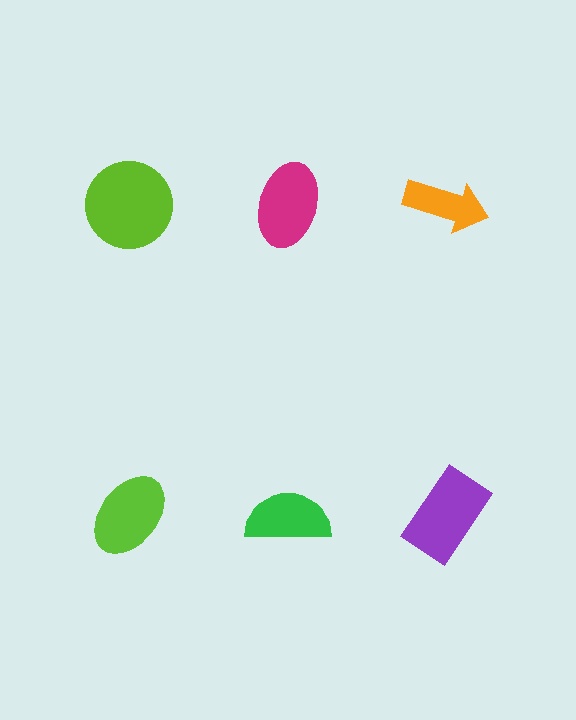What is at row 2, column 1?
A lime ellipse.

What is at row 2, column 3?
A purple rectangle.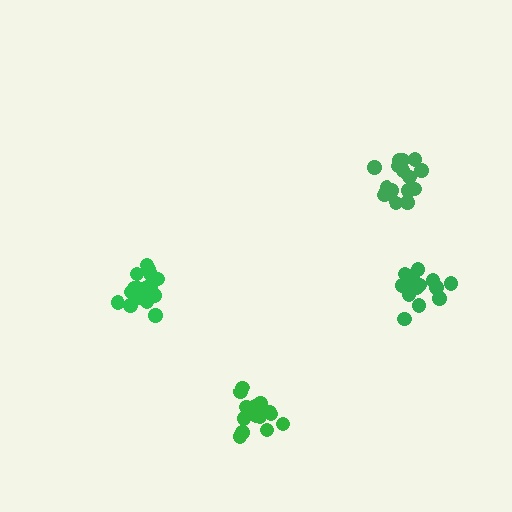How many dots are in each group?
Group 1: 14 dots, Group 2: 14 dots, Group 3: 16 dots, Group 4: 20 dots (64 total).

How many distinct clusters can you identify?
There are 4 distinct clusters.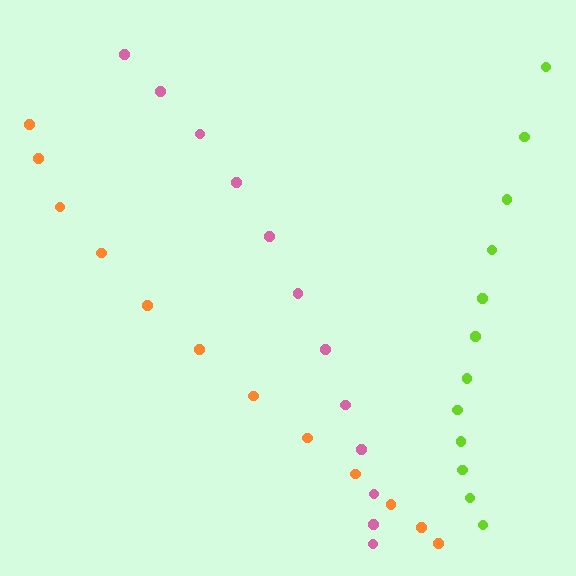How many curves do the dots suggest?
There are 3 distinct paths.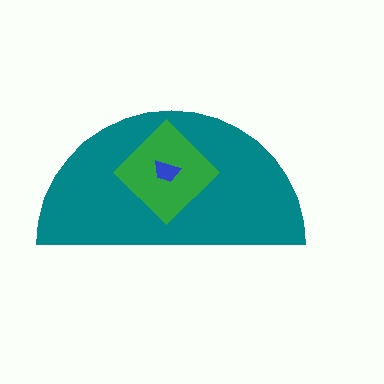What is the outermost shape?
The teal semicircle.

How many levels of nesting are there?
3.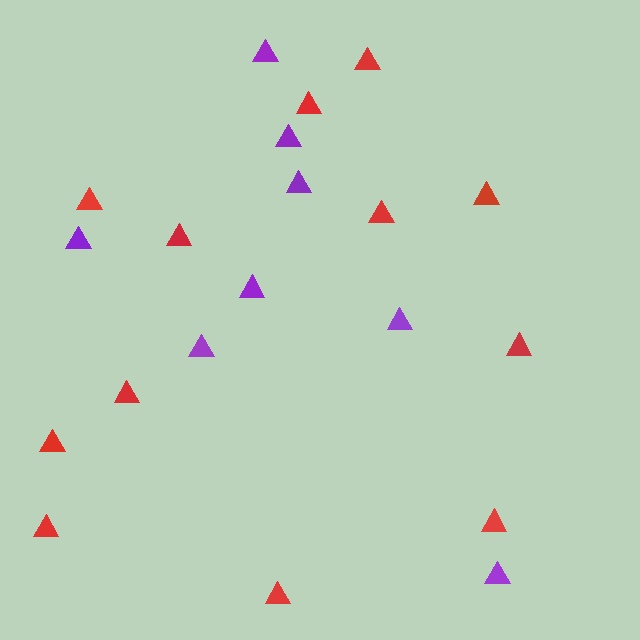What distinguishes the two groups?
There are 2 groups: one group of purple triangles (8) and one group of red triangles (12).